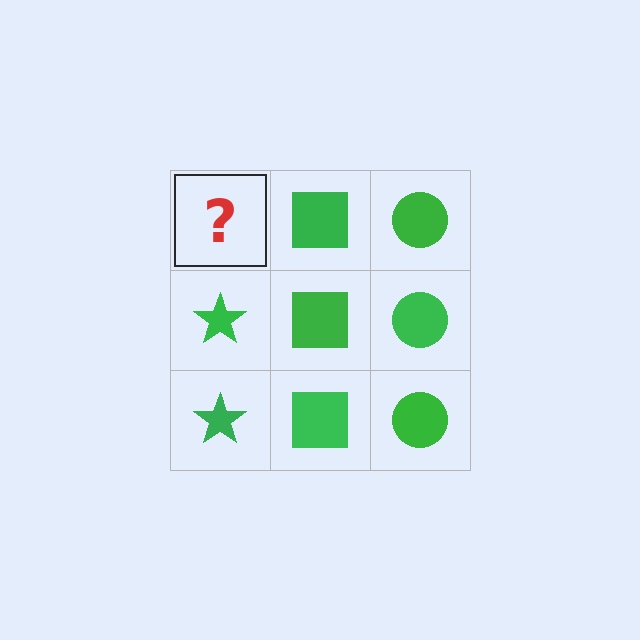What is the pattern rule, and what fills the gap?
The rule is that each column has a consistent shape. The gap should be filled with a green star.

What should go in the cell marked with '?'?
The missing cell should contain a green star.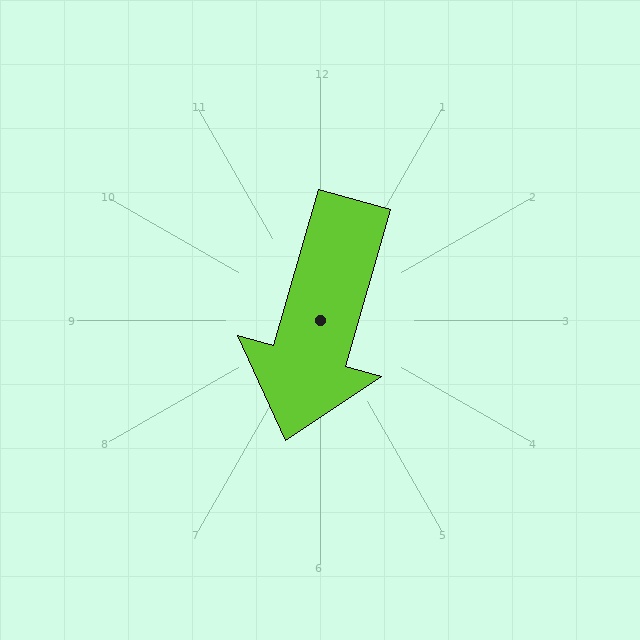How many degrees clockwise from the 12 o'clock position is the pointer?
Approximately 196 degrees.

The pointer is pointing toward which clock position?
Roughly 7 o'clock.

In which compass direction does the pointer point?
South.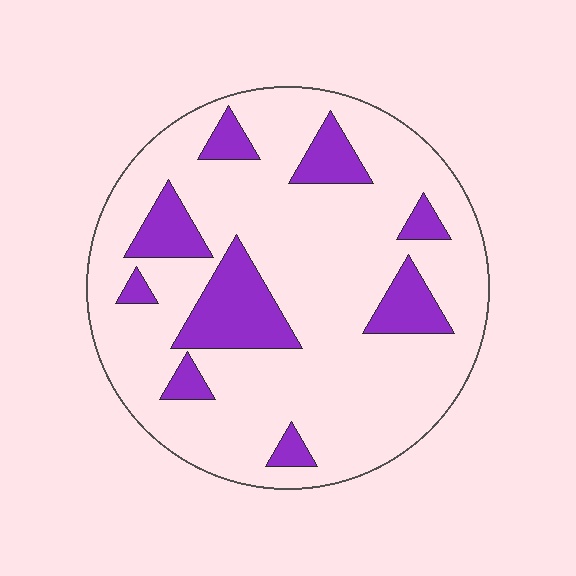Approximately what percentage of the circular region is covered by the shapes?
Approximately 20%.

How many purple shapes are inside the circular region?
9.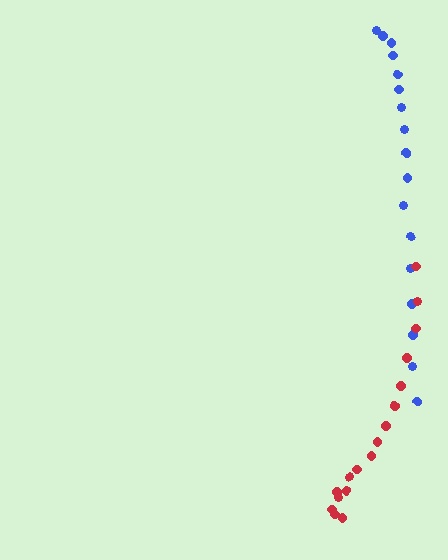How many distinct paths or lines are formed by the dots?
There are 2 distinct paths.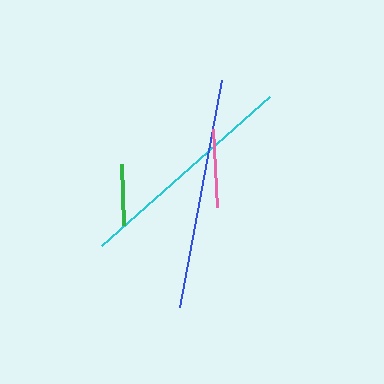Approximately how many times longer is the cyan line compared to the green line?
The cyan line is approximately 3.7 times the length of the green line.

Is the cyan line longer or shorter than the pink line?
The cyan line is longer than the pink line.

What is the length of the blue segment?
The blue segment is approximately 231 pixels long.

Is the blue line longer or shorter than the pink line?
The blue line is longer than the pink line.